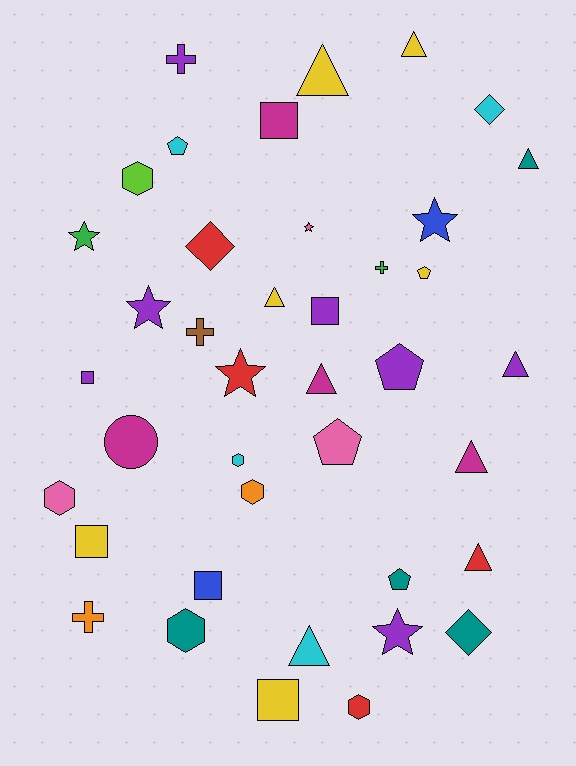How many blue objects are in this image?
There are 2 blue objects.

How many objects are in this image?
There are 40 objects.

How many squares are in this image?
There are 6 squares.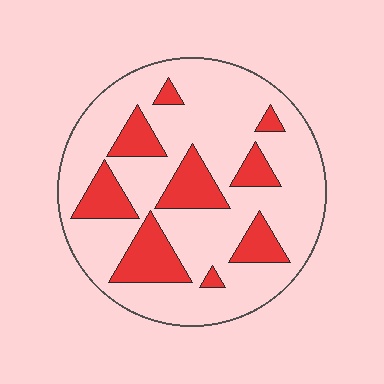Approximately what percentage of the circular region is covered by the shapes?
Approximately 25%.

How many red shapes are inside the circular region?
9.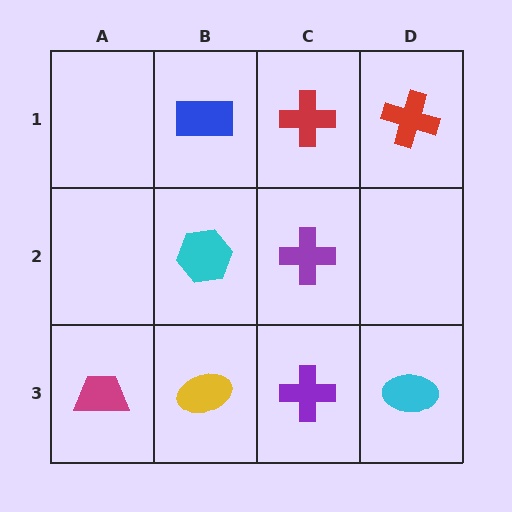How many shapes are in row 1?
3 shapes.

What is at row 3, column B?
A yellow ellipse.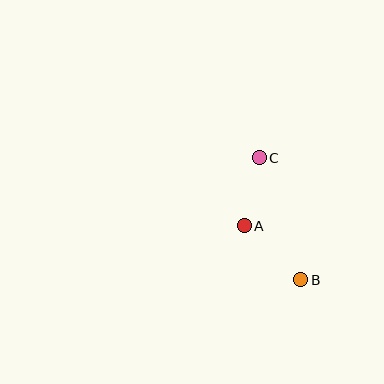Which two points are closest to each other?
Points A and C are closest to each other.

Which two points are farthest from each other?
Points B and C are farthest from each other.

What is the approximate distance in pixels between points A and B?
The distance between A and B is approximately 78 pixels.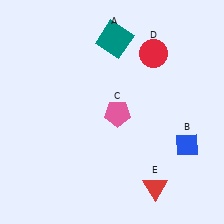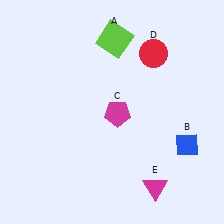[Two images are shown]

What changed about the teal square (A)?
In Image 1, A is teal. In Image 2, it changed to lime.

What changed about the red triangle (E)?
In Image 1, E is red. In Image 2, it changed to magenta.